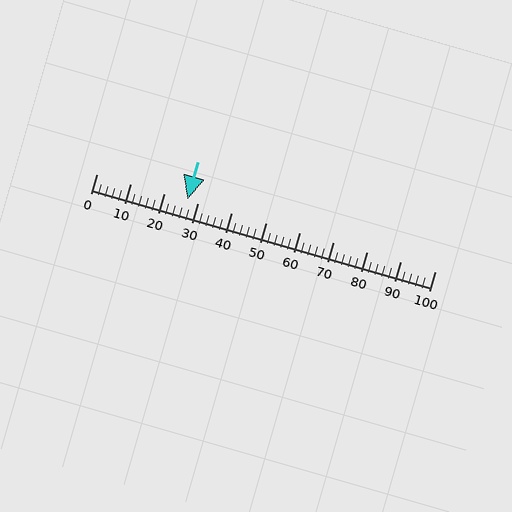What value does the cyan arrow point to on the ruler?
The cyan arrow points to approximately 27.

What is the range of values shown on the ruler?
The ruler shows values from 0 to 100.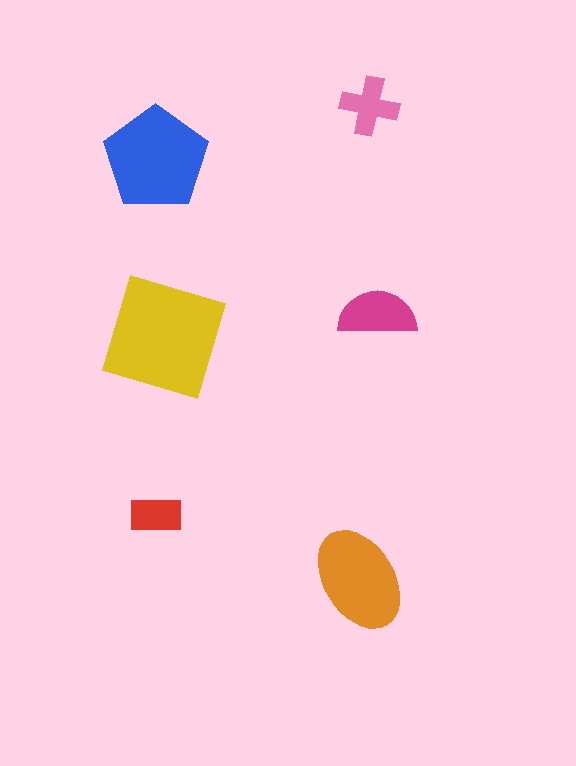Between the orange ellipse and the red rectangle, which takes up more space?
The orange ellipse.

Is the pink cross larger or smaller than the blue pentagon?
Smaller.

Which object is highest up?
The pink cross is topmost.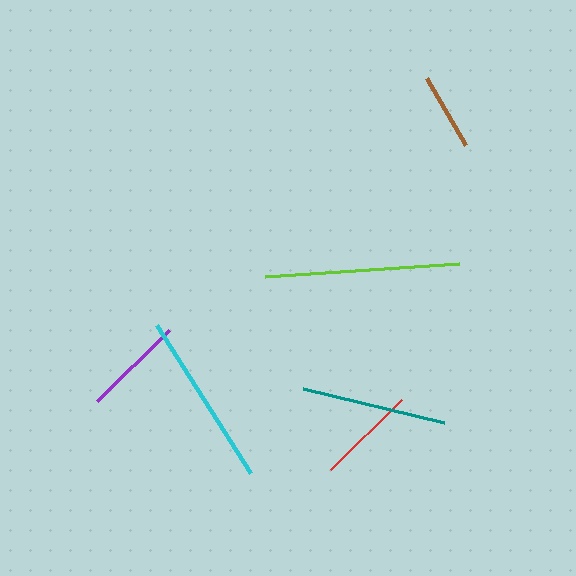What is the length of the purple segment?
The purple segment is approximately 102 pixels long.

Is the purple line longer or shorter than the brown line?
The purple line is longer than the brown line.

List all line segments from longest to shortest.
From longest to shortest: lime, cyan, teal, purple, red, brown.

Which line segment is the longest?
The lime line is the longest at approximately 195 pixels.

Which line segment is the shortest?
The brown line is the shortest at approximately 77 pixels.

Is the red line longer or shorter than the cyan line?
The cyan line is longer than the red line.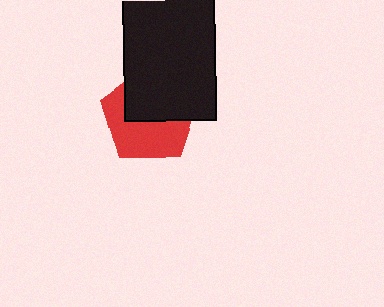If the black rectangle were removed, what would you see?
You would see the complete red pentagon.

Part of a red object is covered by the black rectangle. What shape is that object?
It is a pentagon.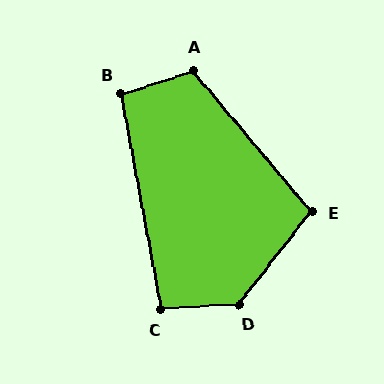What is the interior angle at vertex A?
Approximately 112 degrees (obtuse).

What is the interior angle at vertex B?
Approximately 97 degrees (obtuse).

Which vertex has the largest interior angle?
D, at approximately 132 degrees.